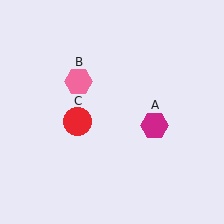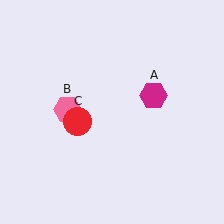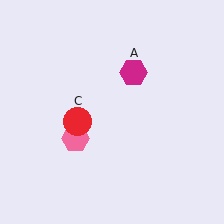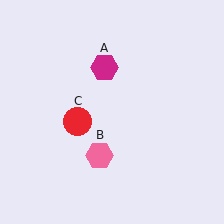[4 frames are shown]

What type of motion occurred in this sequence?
The magenta hexagon (object A), pink hexagon (object B) rotated counterclockwise around the center of the scene.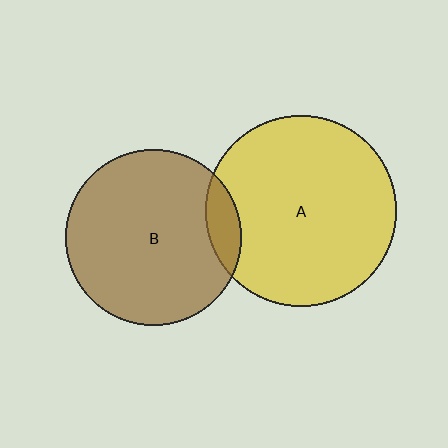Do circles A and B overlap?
Yes.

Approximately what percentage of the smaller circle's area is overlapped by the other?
Approximately 10%.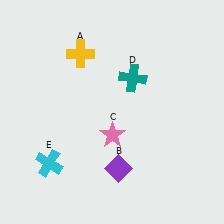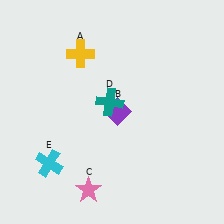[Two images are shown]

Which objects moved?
The objects that moved are: the purple diamond (B), the pink star (C), the teal cross (D).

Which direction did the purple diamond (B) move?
The purple diamond (B) moved up.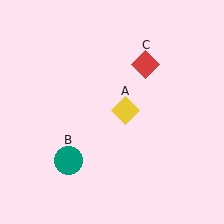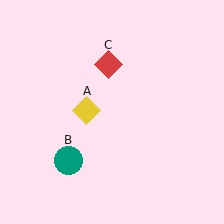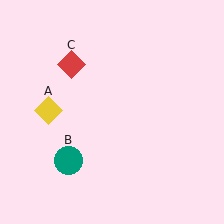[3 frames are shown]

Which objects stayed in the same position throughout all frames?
Teal circle (object B) remained stationary.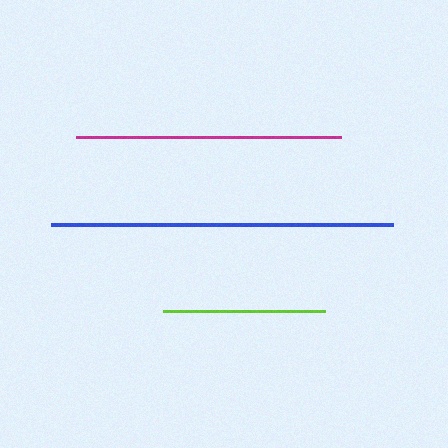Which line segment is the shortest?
The lime line is the shortest at approximately 162 pixels.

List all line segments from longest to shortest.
From longest to shortest: blue, magenta, lime.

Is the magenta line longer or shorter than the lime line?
The magenta line is longer than the lime line.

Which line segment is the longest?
The blue line is the longest at approximately 341 pixels.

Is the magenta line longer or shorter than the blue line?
The blue line is longer than the magenta line.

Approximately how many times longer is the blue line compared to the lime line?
The blue line is approximately 2.1 times the length of the lime line.